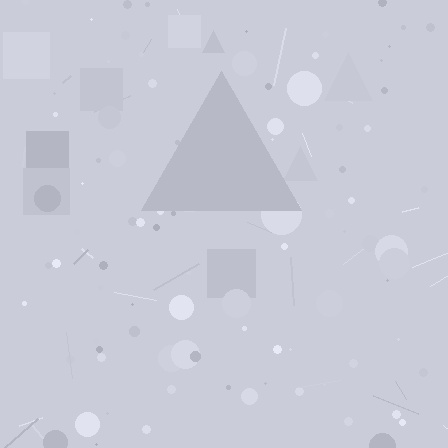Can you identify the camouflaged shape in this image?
The camouflaged shape is a triangle.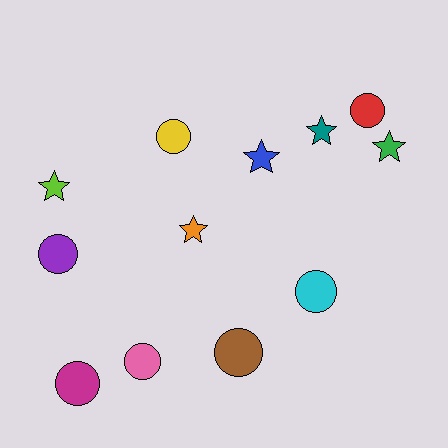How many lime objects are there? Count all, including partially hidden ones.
There is 1 lime object.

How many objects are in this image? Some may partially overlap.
There are 12 objects.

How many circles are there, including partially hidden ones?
There are 7 circles.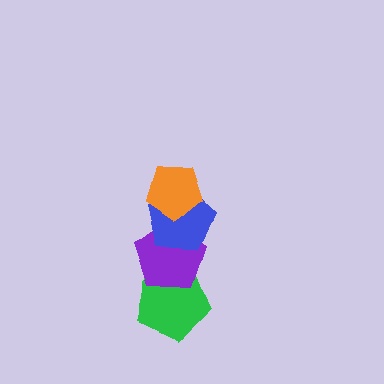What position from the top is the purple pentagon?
The purple pentagon is 3rd from the top.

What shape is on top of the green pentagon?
The purple pentagon is on top of the green pentagon.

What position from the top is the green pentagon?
The green pentagon is 4th from the top.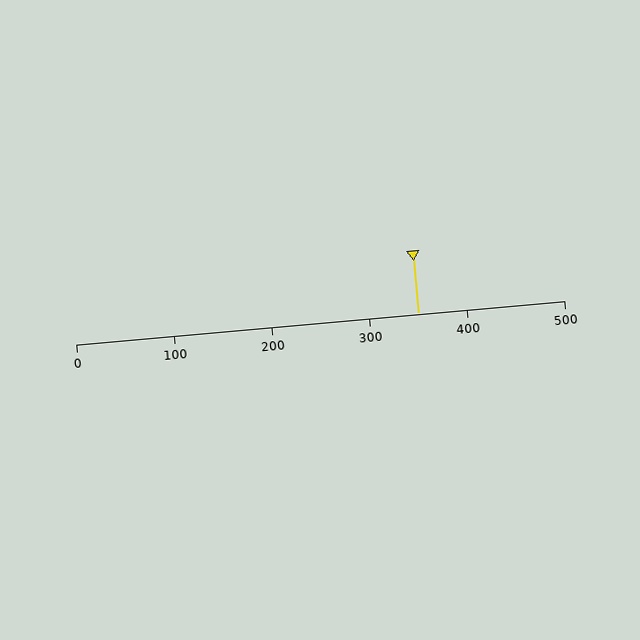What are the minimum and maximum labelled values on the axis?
The axis runs from 0 to 500.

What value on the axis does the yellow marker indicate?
The marker indicates approximately 350.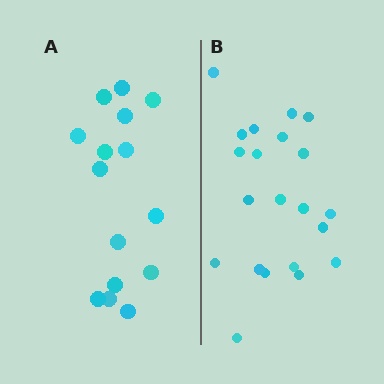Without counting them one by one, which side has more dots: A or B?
Region B (the right region) has more dots.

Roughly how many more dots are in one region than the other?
Region B has about 6 more dots than region A.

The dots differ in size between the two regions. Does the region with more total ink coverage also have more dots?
No. Region A has more total ink coverage because its dots are larger, but region B actually contains more individual dots. Total area can be misleading — the number of items is what matters here.